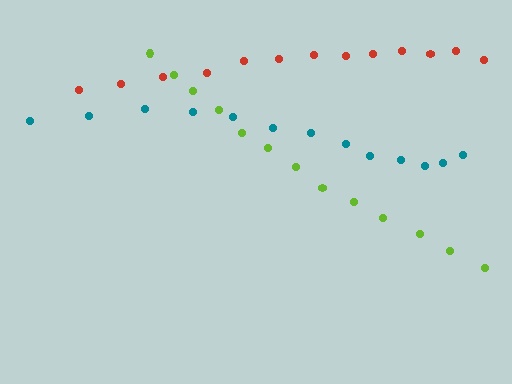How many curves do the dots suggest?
There are 3 distinct paths.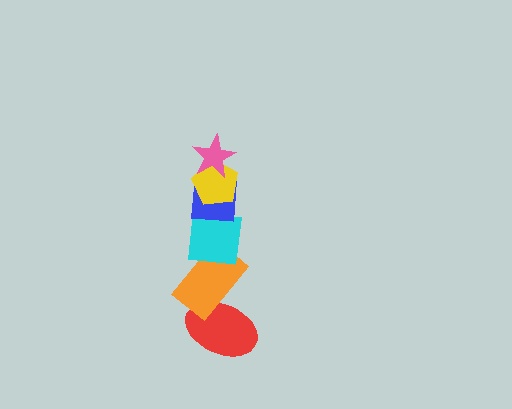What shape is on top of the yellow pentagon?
The pink star is on top of the yellow pentagon.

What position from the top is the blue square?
The blue square is 3rd from the top.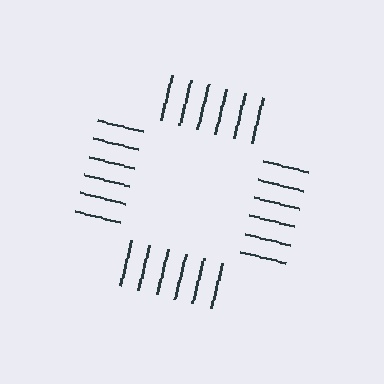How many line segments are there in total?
24 — 6 along each of the 4 edges.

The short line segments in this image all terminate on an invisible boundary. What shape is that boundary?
An illusory square — the line segments terminate on its edges but no continuous stroke is drawn.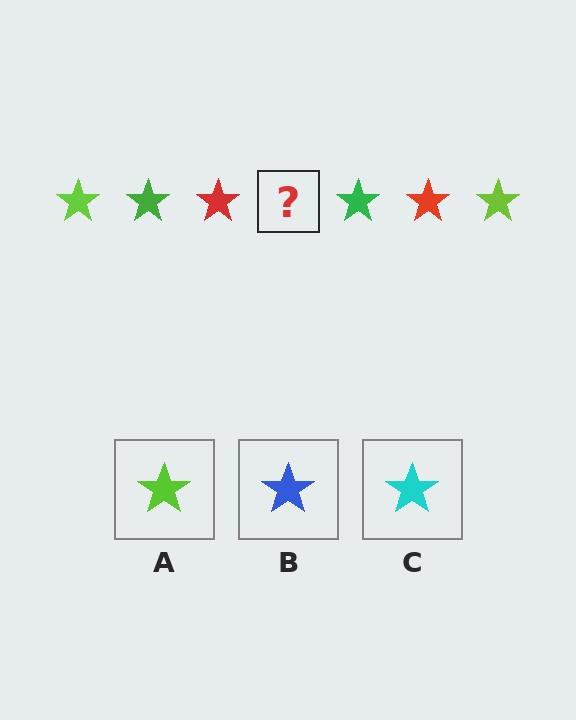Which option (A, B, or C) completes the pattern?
A.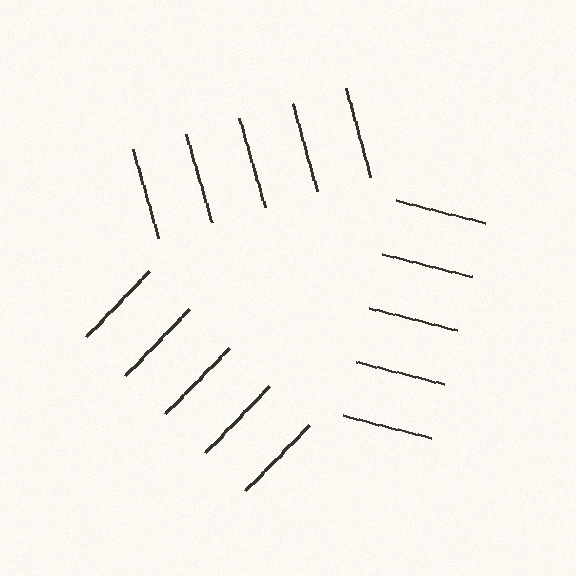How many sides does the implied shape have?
3 sides — the line-ends trace a triangle.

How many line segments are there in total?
15 — 5 along each of the 3 edges.